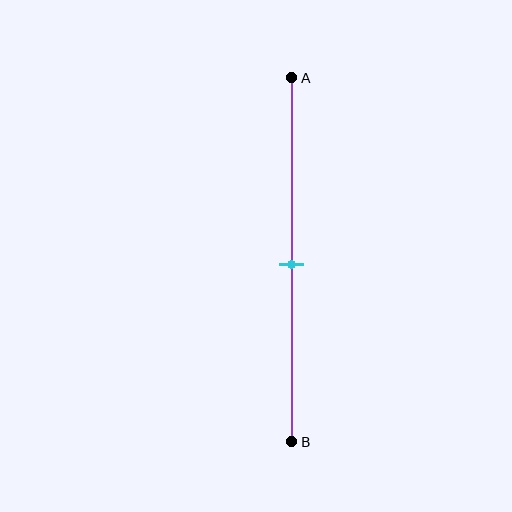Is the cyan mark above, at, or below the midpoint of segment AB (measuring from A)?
The cyan mark is approximately at the midpoint of segment AB.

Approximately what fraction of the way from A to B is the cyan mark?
The cyan mark is approximately 50% of the way from A to B.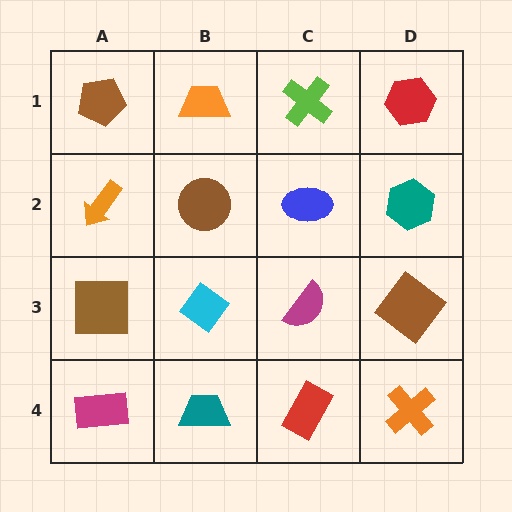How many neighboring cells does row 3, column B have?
4.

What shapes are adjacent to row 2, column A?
A brown pentagon (row 1, column A), a brown square (row 3, column A), a brown circle (row 2, column B).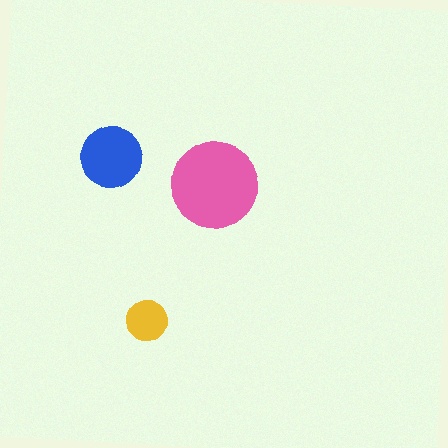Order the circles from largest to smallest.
the pink one, the blue one, the yellow one.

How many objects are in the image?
There are 3 objects in the image.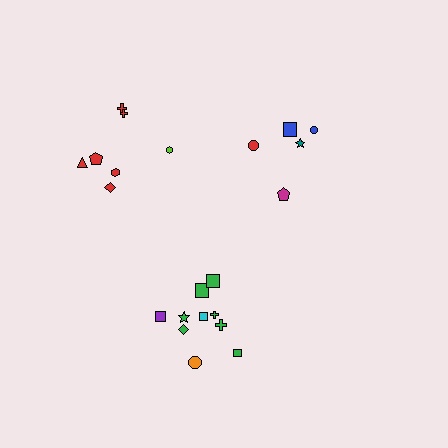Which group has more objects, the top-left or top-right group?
The top-left group.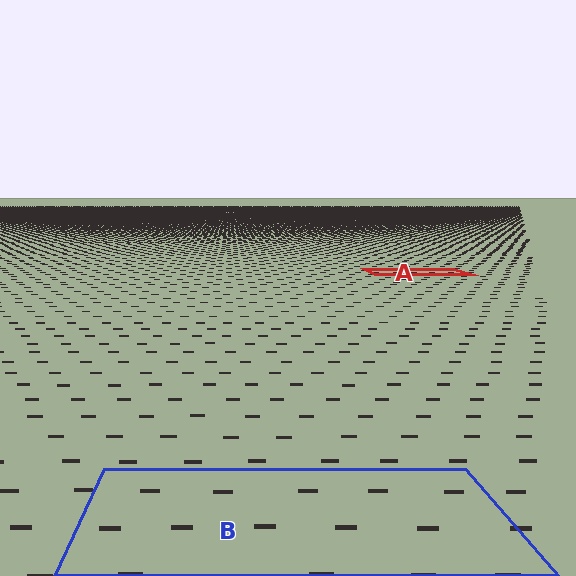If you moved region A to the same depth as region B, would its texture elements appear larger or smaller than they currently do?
They would appear larger. At a closer depth, the same texture elements are projected at a bigger on-screen size.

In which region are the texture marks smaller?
The texture marks are smaller in region A, because it is farther away.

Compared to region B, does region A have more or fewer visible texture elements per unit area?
Region A has more texture elements per unit area — they are packed more densely because it is farther away.